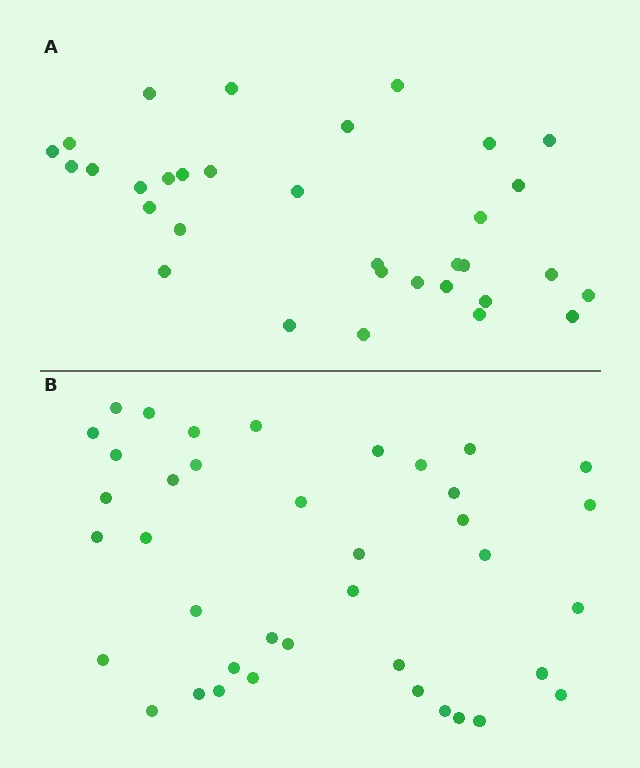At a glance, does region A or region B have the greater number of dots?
Region B (the bottom region) has more dots.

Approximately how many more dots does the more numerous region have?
Region B has about 6 more dots than region A.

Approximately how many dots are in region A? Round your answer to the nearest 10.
About 30 dots. (The exact count is 33, which rounds to 30.)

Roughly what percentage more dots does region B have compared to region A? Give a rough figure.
About 20% more.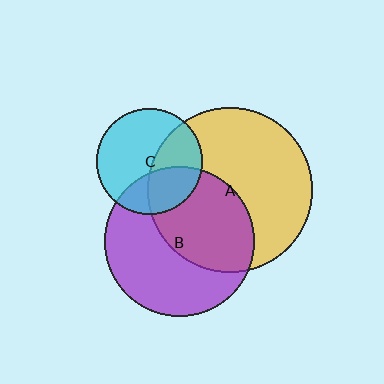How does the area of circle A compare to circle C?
Approximately 2.4 times.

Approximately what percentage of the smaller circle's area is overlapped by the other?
Approximately 40%.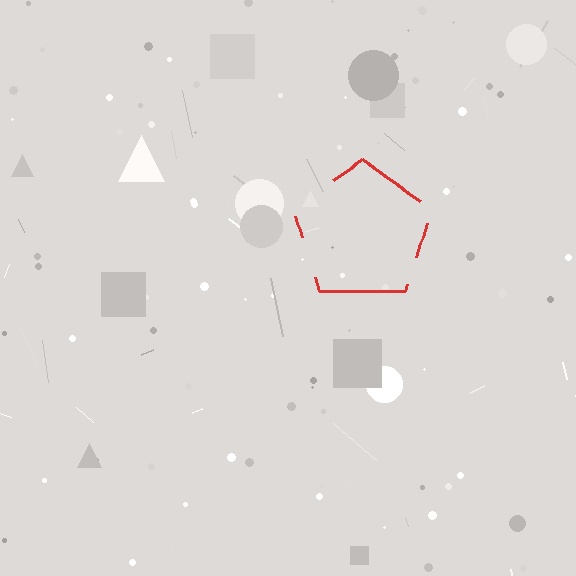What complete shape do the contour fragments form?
The contour fragments form a pentagon.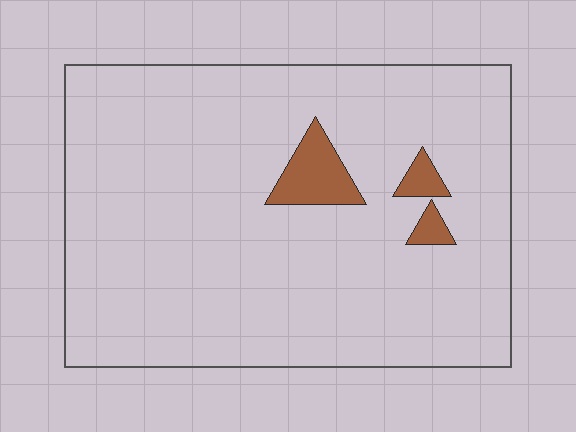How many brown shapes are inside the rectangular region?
3.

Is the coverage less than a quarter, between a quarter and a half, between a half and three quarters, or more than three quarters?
Less than a quarter.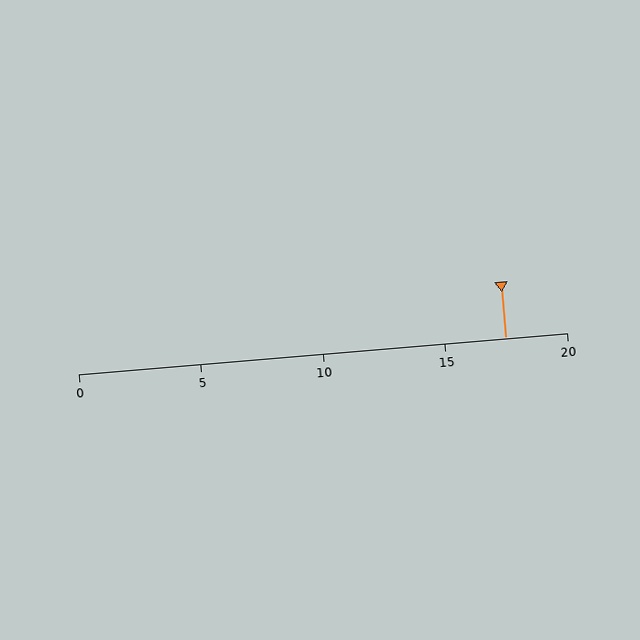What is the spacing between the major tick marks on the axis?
The major ticks are spaced 5 apart.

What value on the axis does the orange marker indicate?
The marker indicates approximately 17.5.